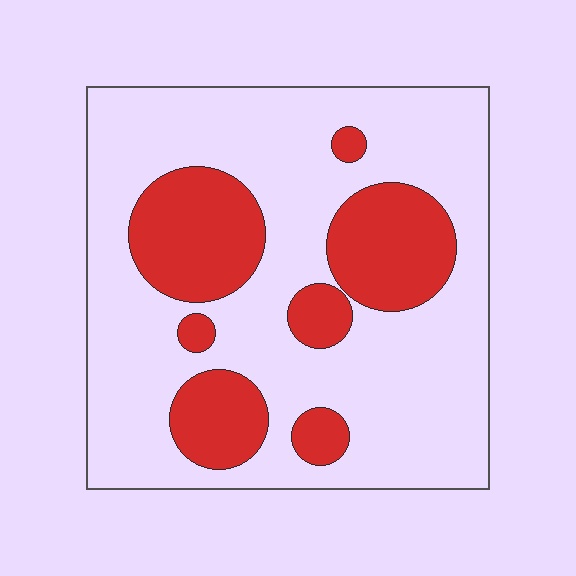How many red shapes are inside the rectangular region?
7.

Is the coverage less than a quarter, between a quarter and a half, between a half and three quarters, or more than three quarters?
Between a quarter and a half.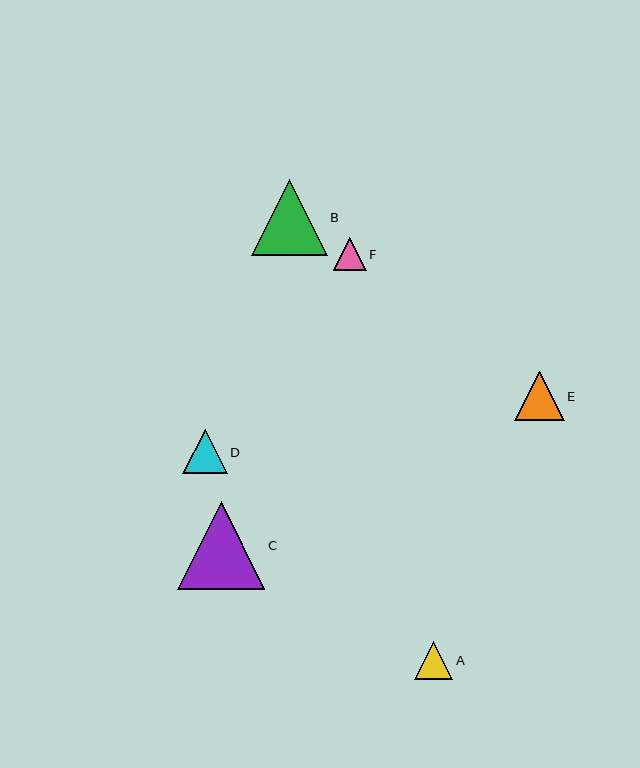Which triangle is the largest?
Triangle C is the largest with a size of approximately 87 pixels.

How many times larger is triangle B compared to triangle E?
Triangle B is approximately 1.5 times the size of triangle E.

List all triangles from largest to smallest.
From largest to smallest: C, B, E, D, A, F.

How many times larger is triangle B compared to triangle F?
Triangle B is approximately 2.3 times the size of triangle F.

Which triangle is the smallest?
Triangle F is the smallest with a size of approximately 33 pixels.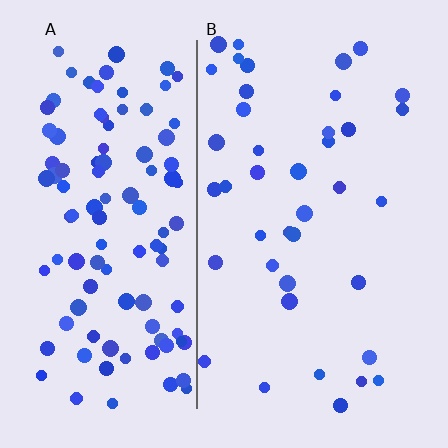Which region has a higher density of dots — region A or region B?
A (the left).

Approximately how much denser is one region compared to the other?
Approximately 2.7× — region A over region B.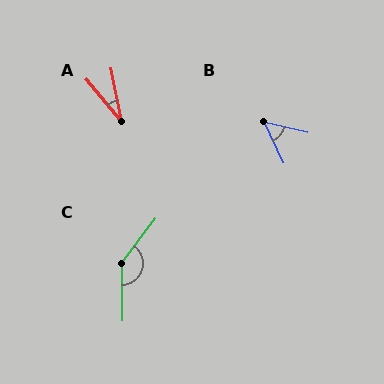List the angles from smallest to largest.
A (29°), B (52°), C (143°).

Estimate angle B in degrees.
Approximately 52 degrees.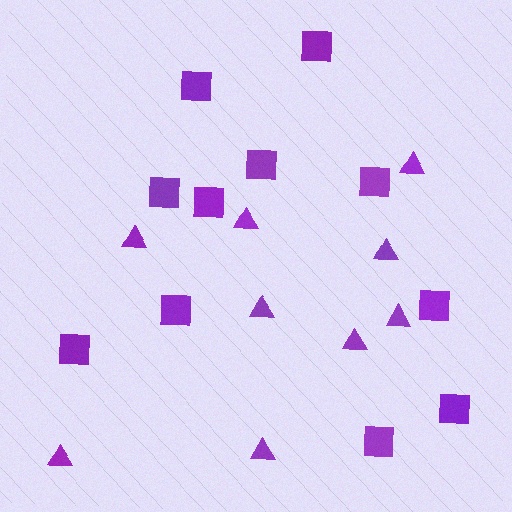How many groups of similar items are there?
There are 2 groups: one group of squares (11) and one group of triangles (9).